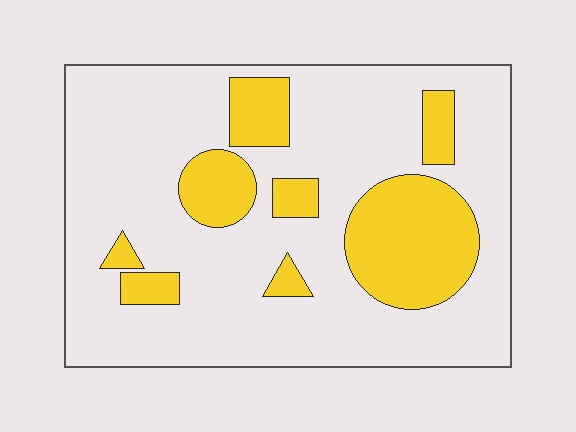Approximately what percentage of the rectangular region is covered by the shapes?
Approximately 25%.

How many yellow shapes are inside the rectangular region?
8.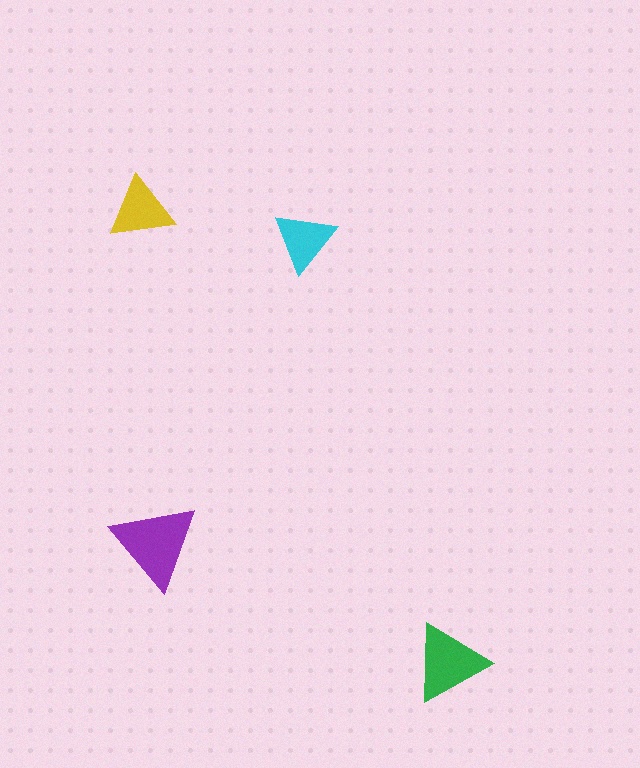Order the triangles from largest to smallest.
the purple one, the green one, the yellow one, the cyan one.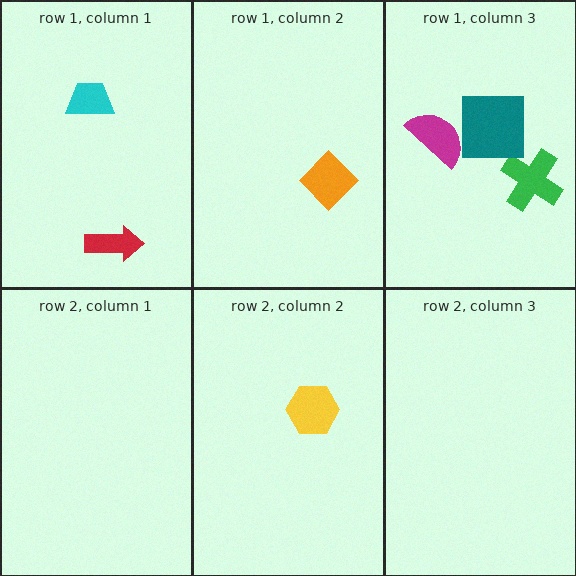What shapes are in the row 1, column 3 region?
The green cross, the magenta semicircle, the teal square.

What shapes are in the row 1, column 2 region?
The orange diamond.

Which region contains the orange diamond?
The row 1, column 2 region.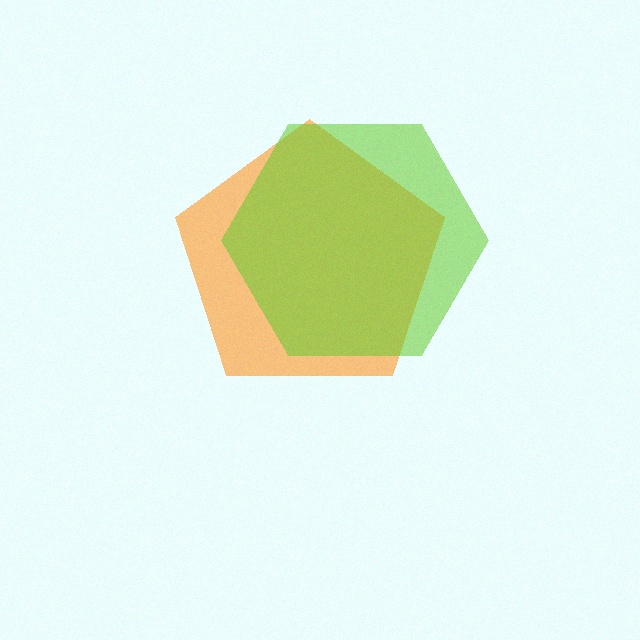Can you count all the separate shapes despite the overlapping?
Yes, there are 2 separate shapes.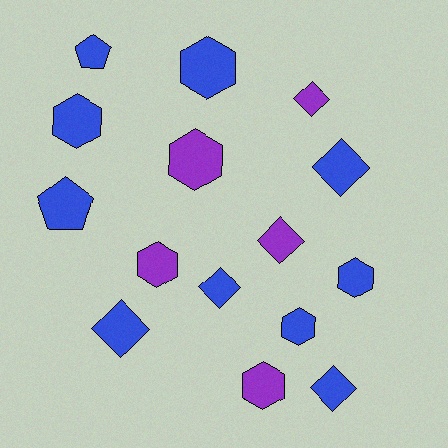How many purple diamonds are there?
There are 2 purple diamonds.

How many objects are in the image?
There are 15 objects.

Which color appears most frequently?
Blue, with 10 objects.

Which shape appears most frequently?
Hexagon, with 7 objects.